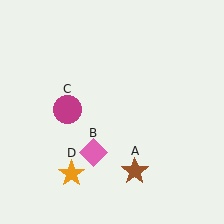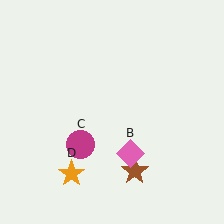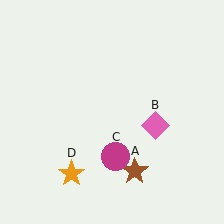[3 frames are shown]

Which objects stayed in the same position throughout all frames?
Brown star (object A) and orange star (object D) remained stationary.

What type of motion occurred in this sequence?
The pink diamond (object B), magenta circle (object C) rotated counterclockwise around the center of the scene.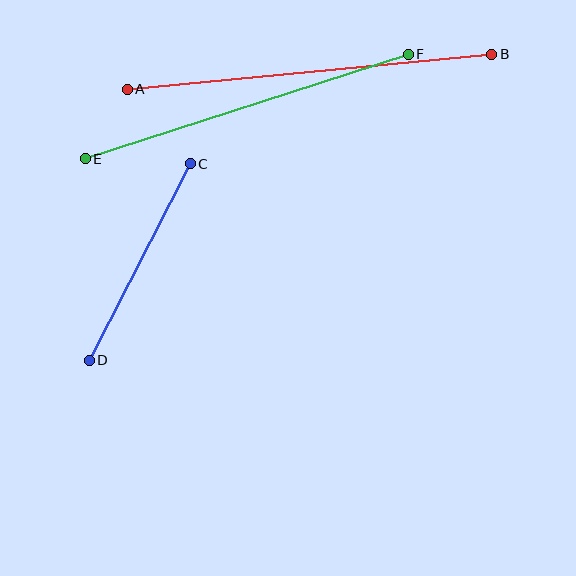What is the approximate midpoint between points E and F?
The midpoint is at approximately (247, 106) pixels.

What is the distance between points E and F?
The distance is approximately 339 pixels.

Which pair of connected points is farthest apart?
Points A and B are farthest apart.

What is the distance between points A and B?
The distance is approximately 366 pixels.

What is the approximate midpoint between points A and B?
The midpoint is at approximately (309, 72) pixels.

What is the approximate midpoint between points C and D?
The midpoint is at approximately (140, 262) pixels.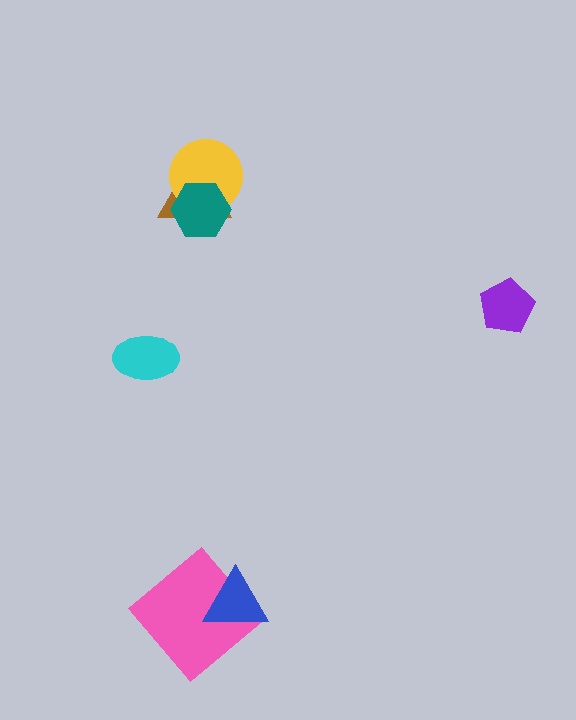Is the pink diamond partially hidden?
Yes, it is partially covered by another shape.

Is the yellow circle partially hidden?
Yes, it is partially covered by another shape.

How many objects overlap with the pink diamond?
1 object overlaps with the pink diamond.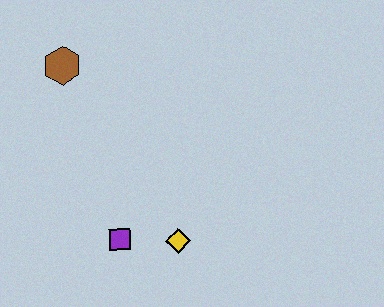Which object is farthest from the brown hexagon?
The yellow diamond is farthest from the brown hexagon.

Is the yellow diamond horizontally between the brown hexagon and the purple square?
No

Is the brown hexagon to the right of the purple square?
No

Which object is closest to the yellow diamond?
The purple square is closest to the yellow diamond.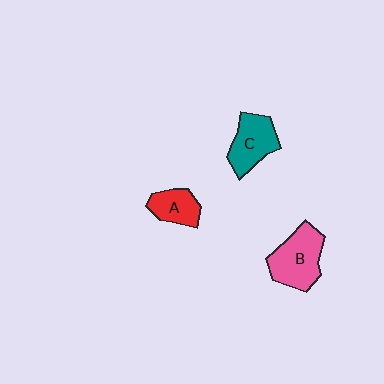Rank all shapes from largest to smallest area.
From largest to smallest: B (pink), C (teal), A (red).